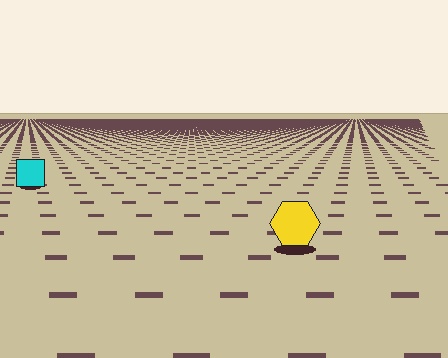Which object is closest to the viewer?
The yellow hexagon is closest. The texture marks near it are larger and more spread out.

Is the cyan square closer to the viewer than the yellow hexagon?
No. The yellow hexagon is closer — you can tell from the texture gradient: the ground texture is coarser near it.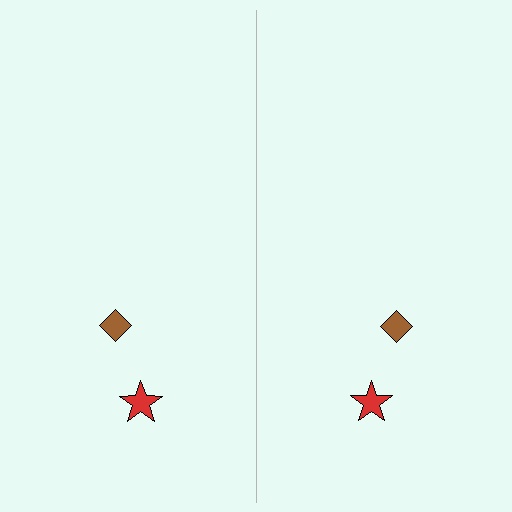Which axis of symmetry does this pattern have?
The pattern has a vertical axis of symmetry running through the center of the image.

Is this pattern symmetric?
Yes, this pattern has bilateral (reflection) symmetry.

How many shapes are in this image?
There are 4 shapes in this image.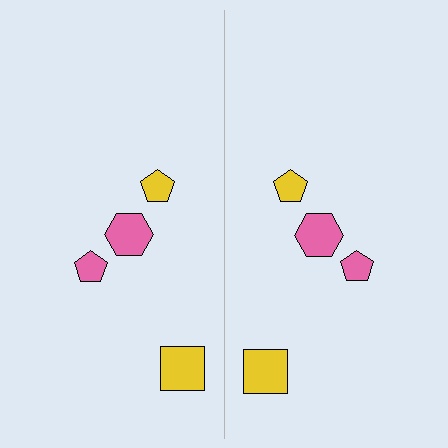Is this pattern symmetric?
Yes, this pattern has bilateral (reflection) symmetry.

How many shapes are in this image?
There are 8 shapes in this image.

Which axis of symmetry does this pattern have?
The pattern has a vertical axis of symmetry running through the center of the image.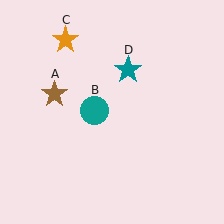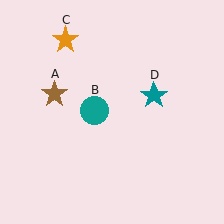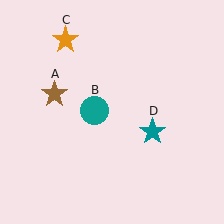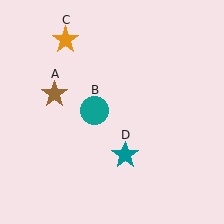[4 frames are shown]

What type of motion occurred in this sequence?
The teal star (object D) rotated clockwise around the center of the scene.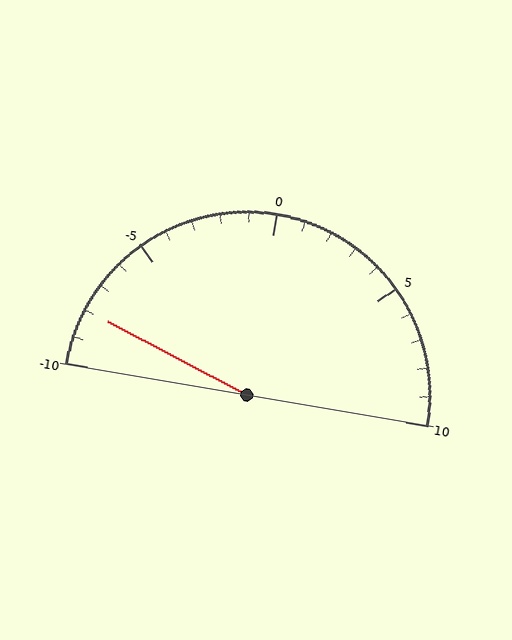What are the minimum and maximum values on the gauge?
The gauge ranges from -10 to 10.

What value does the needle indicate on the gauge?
The needle indicates approximately -8.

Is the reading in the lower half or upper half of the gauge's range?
The reading is in the lower half of the range (-10 to 10).